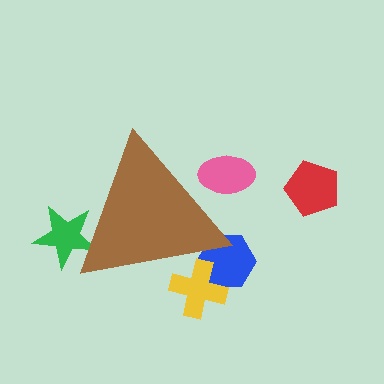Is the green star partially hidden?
Yes, the green star is partially hidden behind the brown triangle.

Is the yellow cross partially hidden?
Yes, the yellow cross is partially hidden behind the brown triangle.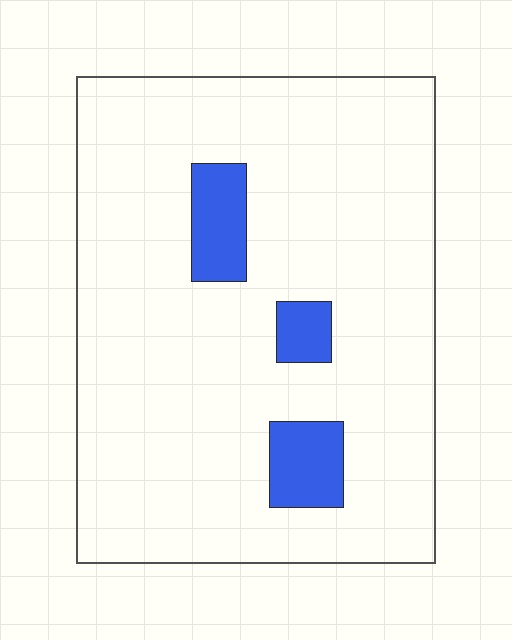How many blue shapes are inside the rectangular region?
3.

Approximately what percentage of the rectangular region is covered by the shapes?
Approximately 10%.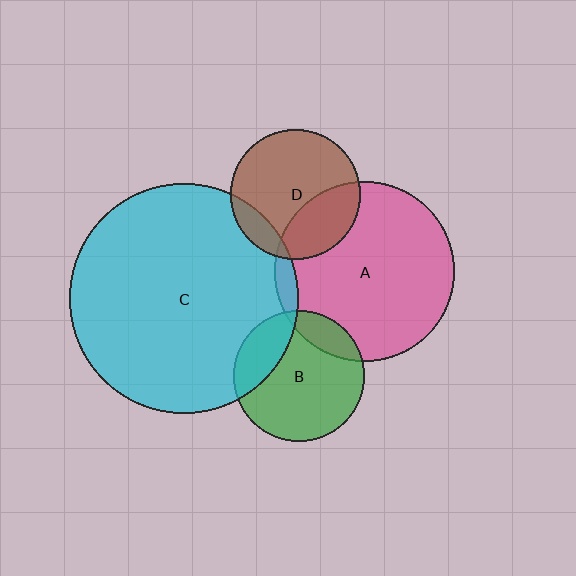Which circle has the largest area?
Circle C (cyan).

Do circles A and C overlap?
Yes.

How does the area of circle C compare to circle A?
Approximately 1.6 times.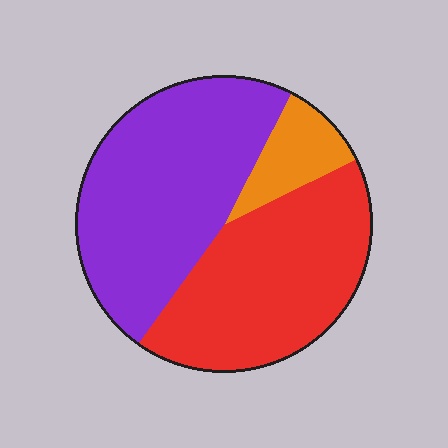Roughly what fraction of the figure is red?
Red covers roughly 40% of the figure.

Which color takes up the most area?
Purple, at roughly 50%.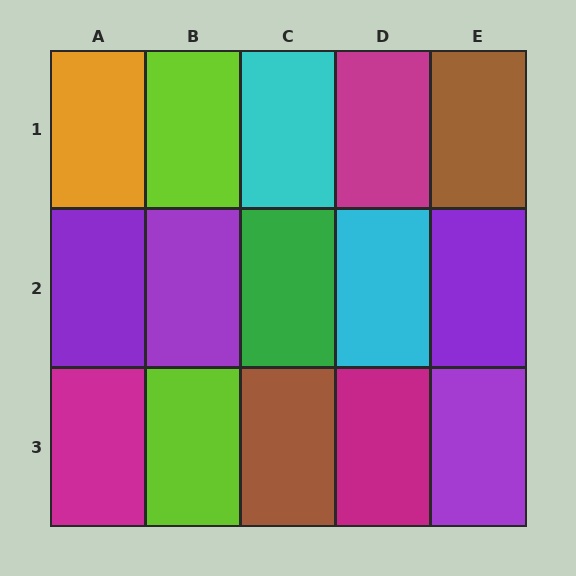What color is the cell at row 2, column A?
Purple.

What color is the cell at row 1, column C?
Cyan.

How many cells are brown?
2 cells are brown.